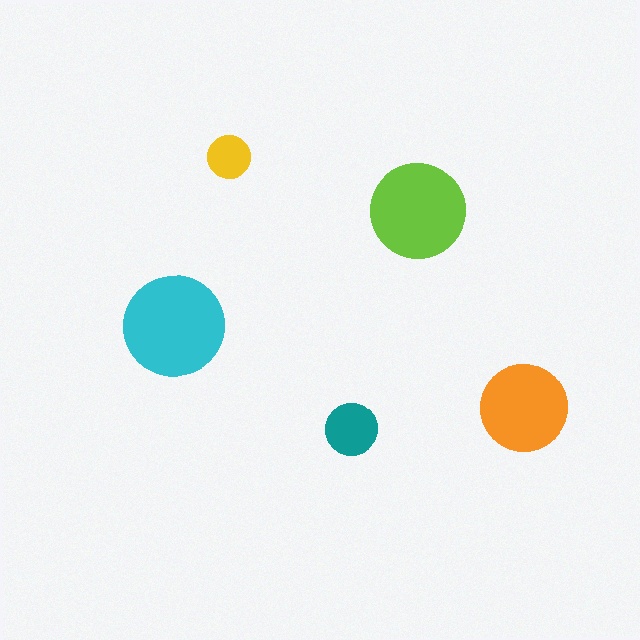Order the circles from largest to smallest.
the cyan one, the lime one, the orange one, the teal one, the yellow one.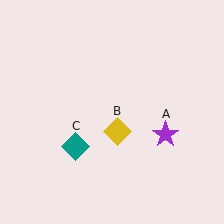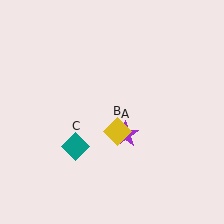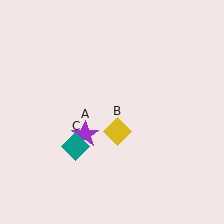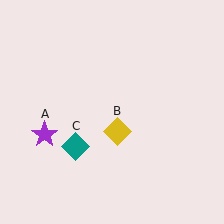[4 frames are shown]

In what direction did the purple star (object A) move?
The purple star (object A) moved left.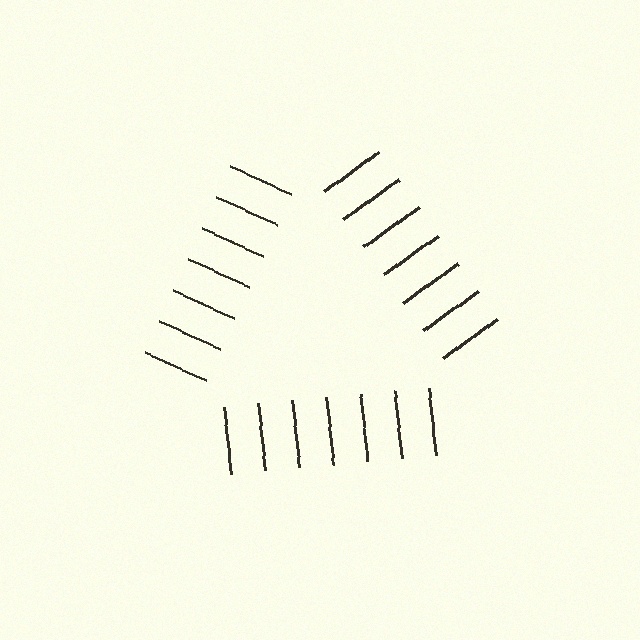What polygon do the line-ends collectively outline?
An illusory triangle — the line segments terminate on its edges but no continuous stroke is drawn.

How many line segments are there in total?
21 — 7 along each of the 3 edges.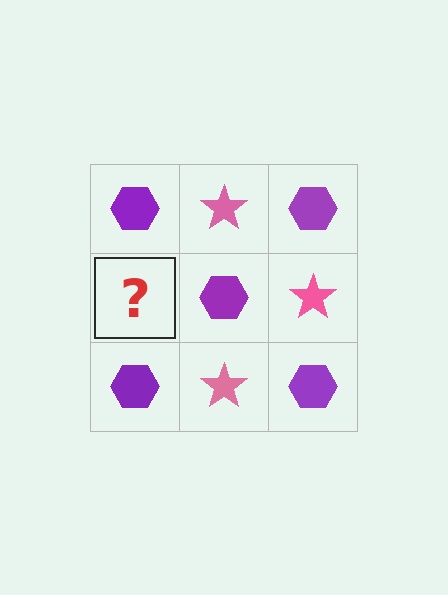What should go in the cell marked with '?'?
The missing cell should contain a pink star.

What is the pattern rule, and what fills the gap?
The rule is that it alternates purple hexagon and pink star in a checkerboard pattern. The gap should be filled with a pink star.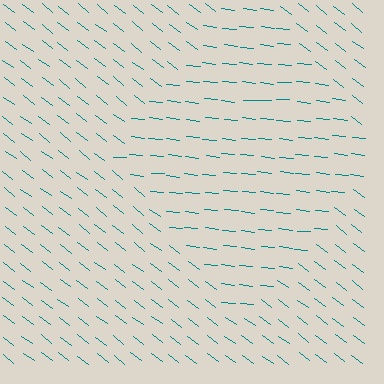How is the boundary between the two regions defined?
The boundary is defined purely by a change in line orientation (approximately 31 degrees difference). All lines are the same color and thickness.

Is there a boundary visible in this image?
Yes, there is a texture boundary formed by a change in line orientation.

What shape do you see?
I see a diamond.